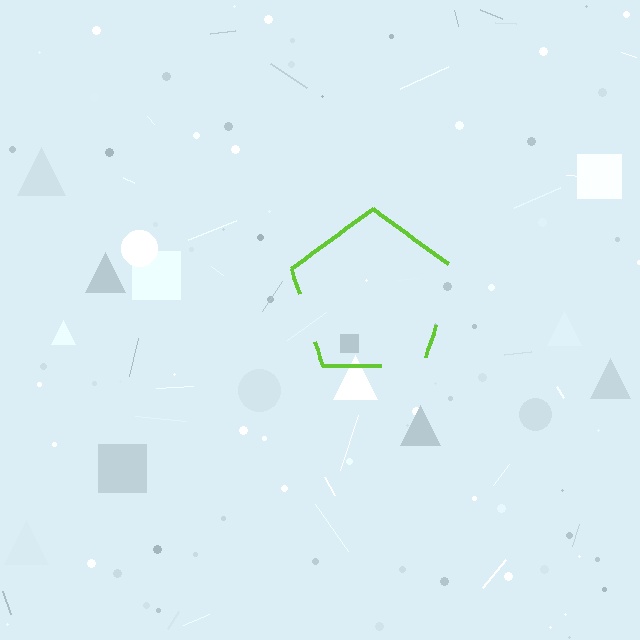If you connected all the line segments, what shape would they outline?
They would outline a pentagon.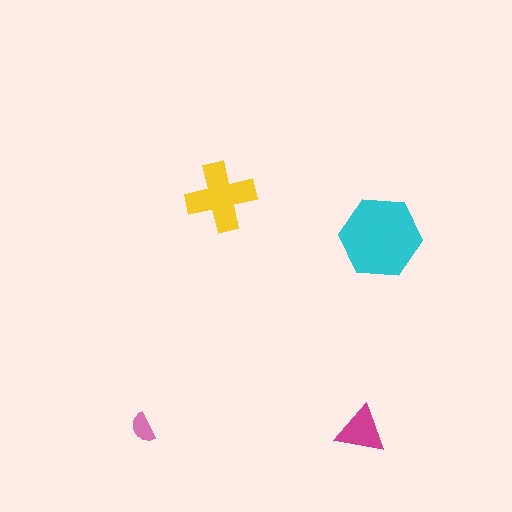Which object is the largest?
The cyan hexagon.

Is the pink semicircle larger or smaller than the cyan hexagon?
Smaller.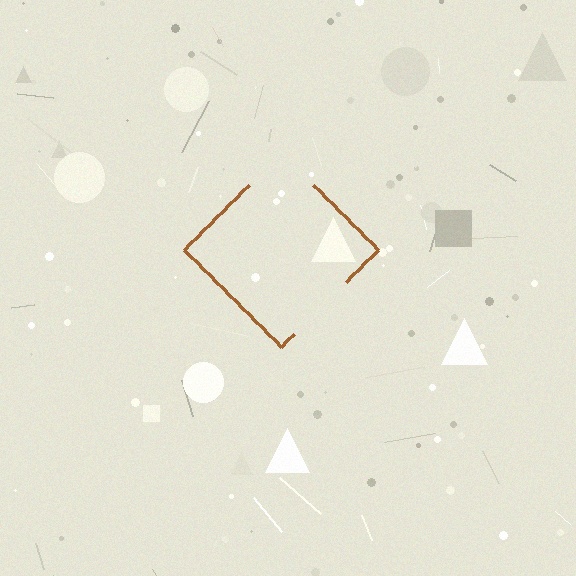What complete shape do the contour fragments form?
The contour fragments form a diamond.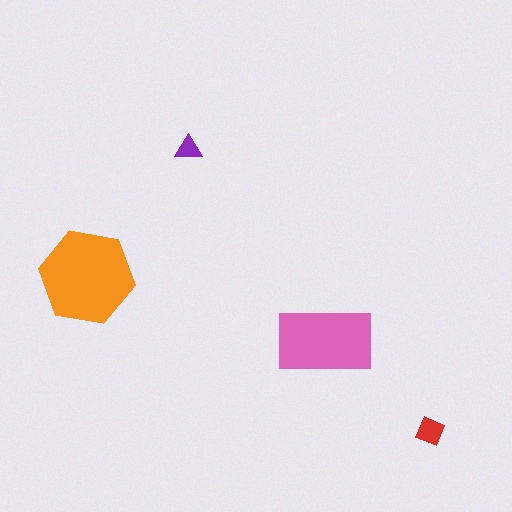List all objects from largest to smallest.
The orange hexagon, the pink rectangle, the red diamond, the purple triangle.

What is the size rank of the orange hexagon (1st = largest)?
1st.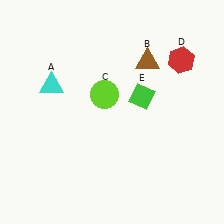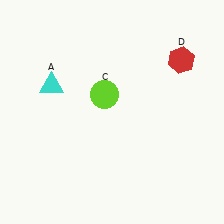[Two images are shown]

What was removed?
The brown triangle (B), the green diamond (E) were removed in Image 2.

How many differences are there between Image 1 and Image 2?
There are 2 differences between the two images.